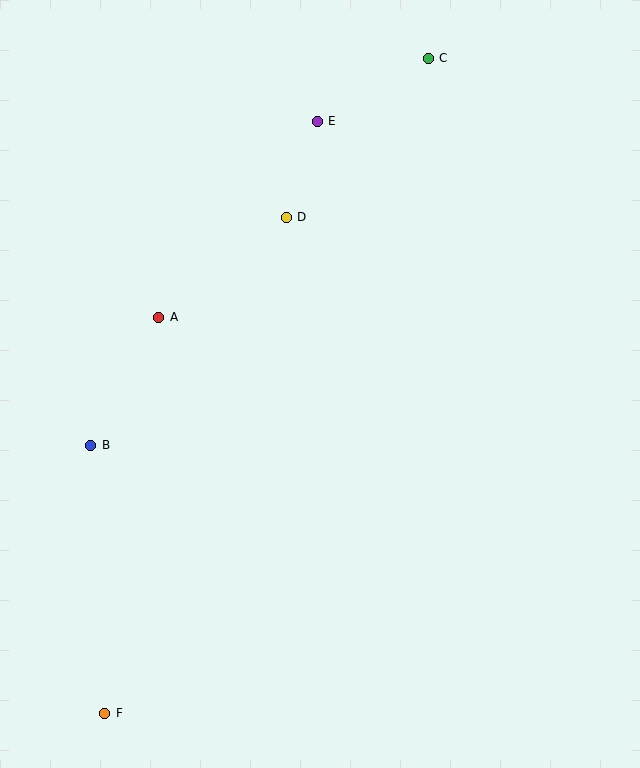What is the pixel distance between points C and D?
The distance between C and D is 213 pixels.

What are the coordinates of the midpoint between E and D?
The midpoint between E and D is at (302, 169).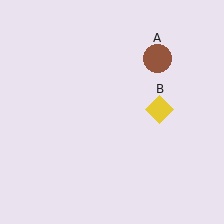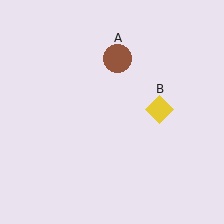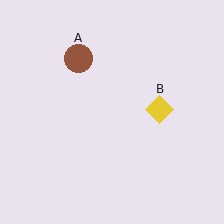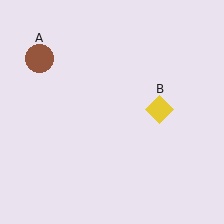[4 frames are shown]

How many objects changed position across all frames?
1 object changed position: brown circle (object A).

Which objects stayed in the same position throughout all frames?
Yellow diamond (object B) remained stationary.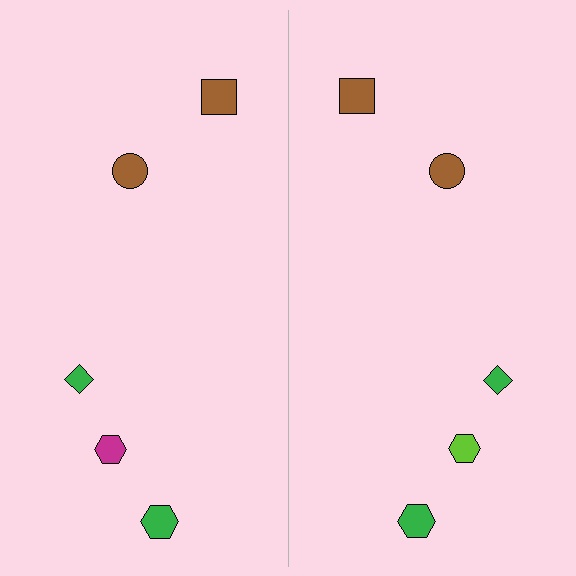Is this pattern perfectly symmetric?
No, the pattern is not perfectly symmetric. The lime hexagon on the right side breaks the symmetry — its mirror counterpart is magenta.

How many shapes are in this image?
There are 10 shapes in this image.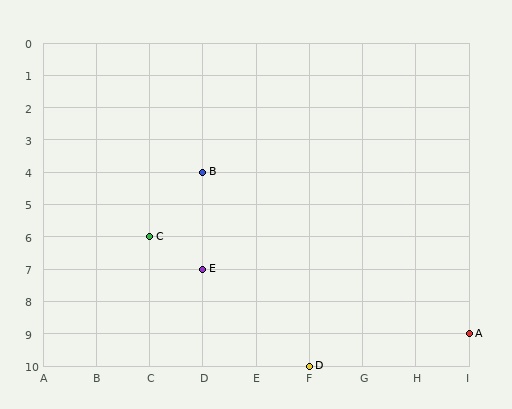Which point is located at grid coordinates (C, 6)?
Point C is at (C, 6).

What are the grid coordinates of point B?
Point B is at grid coordinates (D, 4).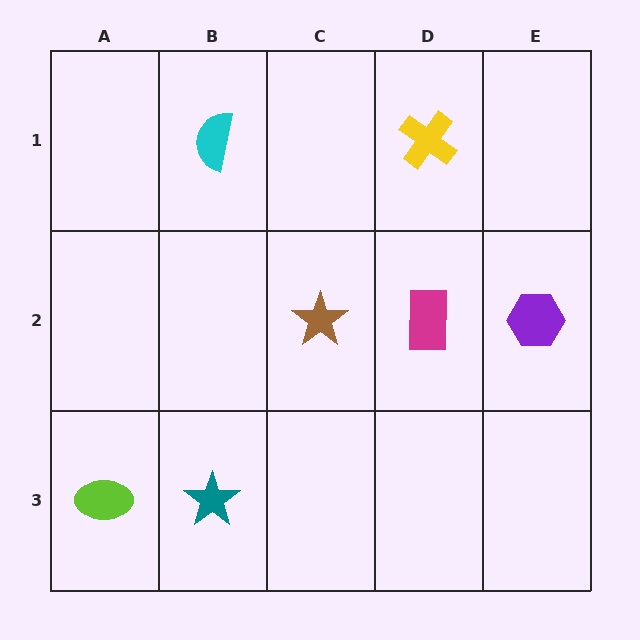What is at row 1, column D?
A yellow cross.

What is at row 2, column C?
A brown star.